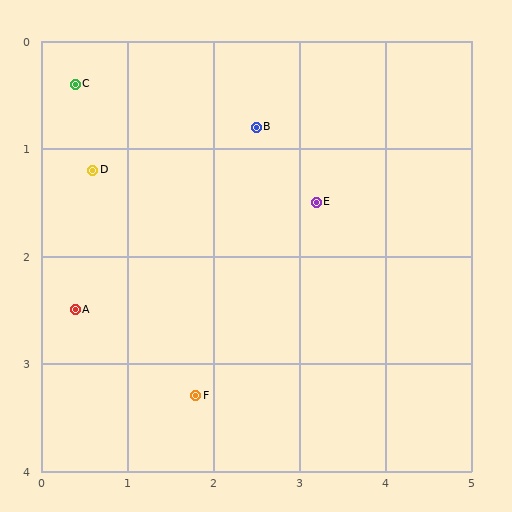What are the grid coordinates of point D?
Point D is at approximately (0.6, 1.2).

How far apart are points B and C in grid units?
Points B and C are about 2.1 grid units apart.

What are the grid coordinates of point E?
Point E is at approximately (3.2, 1.5).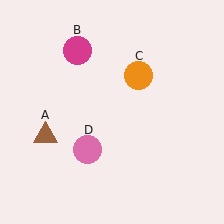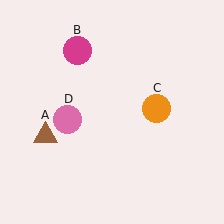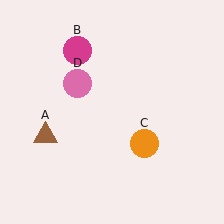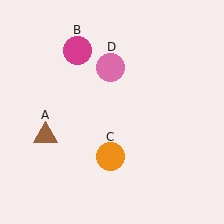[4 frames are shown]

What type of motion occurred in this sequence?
The orange circle (object C), pink circle (object D) rotated clockwise around the center of the scene.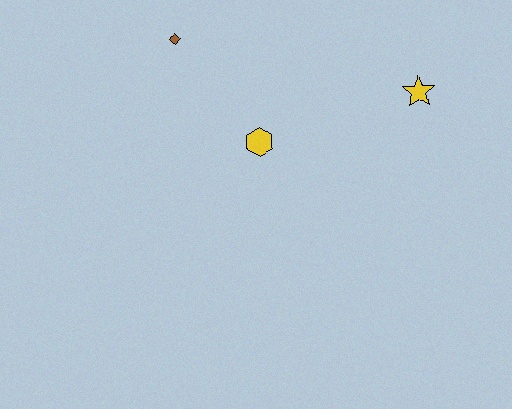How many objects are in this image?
There are 3 objects.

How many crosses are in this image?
There are no crosses.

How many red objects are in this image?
There are no red objects.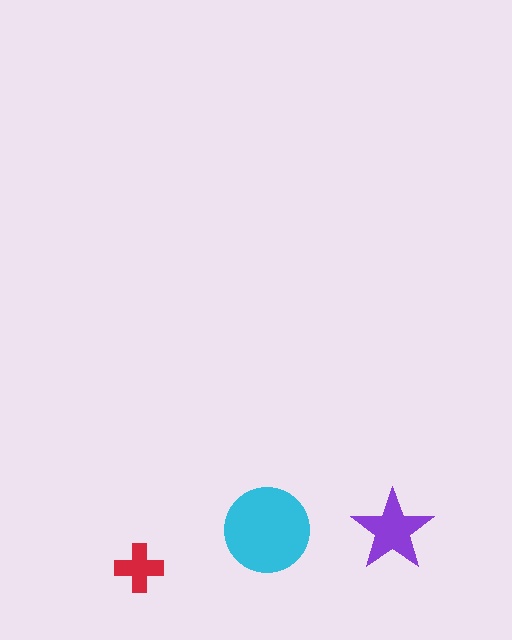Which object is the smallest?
The red cross.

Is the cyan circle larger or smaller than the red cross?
Larger.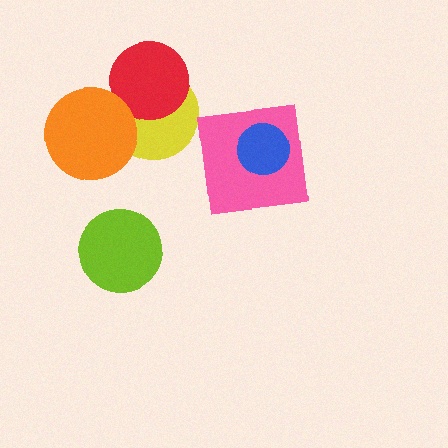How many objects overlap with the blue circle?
1 object overlaps with the blue circle.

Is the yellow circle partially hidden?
Yes, it is partially covered by another shape.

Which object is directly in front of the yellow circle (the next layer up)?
The red circle is directly in front of the yellow circle.